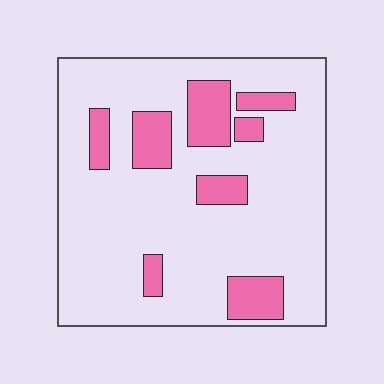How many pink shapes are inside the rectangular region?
8.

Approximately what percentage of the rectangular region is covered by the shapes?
Approximately 20%.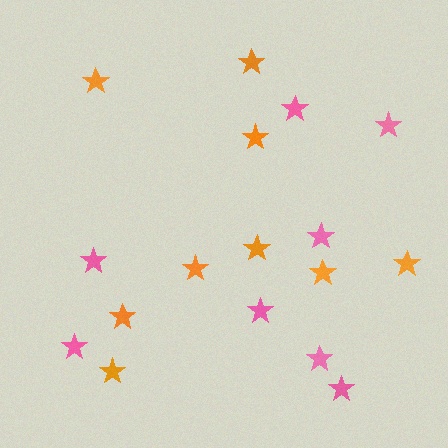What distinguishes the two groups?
There are 2 groups: one group of orange stars (9) and one group of pink stars (8).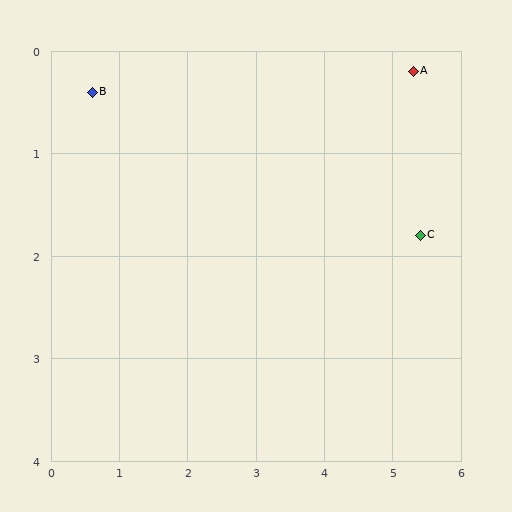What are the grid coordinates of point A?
Point A is at approximately (5.3, 0.2).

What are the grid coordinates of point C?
Point C is at approximately (5.4, 1.8).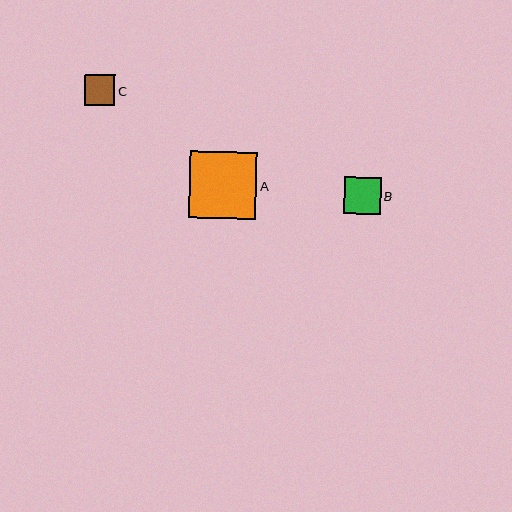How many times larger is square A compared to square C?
Square A is approximately 2.2 times the size of square C.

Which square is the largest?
Square A is the largest with a size of approximately 67 pixels.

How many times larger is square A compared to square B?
Square A is approximately 1.8 times the size of square B.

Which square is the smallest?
Square C is the smallest with a size of approximately 30 pixels.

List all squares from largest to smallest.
From largest to smallest: A, B, C.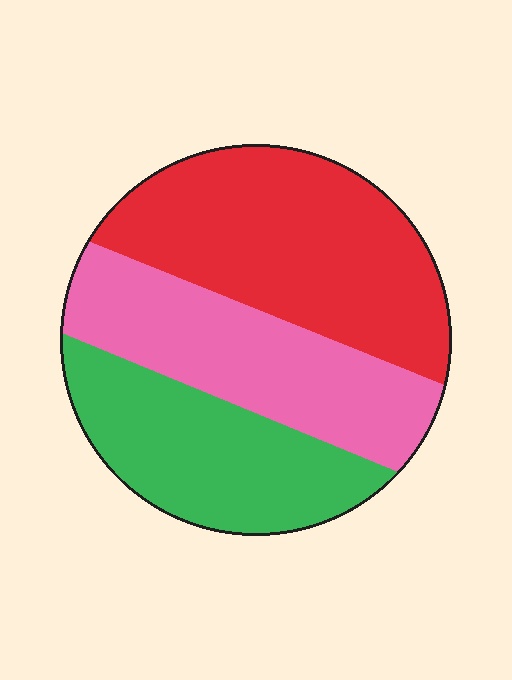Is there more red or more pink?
Red.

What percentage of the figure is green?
Green covers roughly 30% of the figure.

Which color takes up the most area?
Red, at roughly 40%.